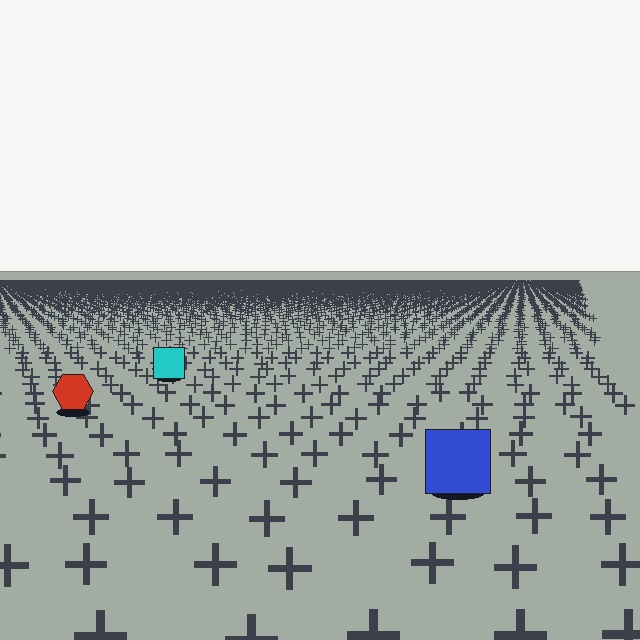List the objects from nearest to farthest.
From nearest to farthest: the blue square, the red hexagon, the cyan square.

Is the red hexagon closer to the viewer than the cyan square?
Yes. The red hexagon is closer — you can tell from the texture gradient: the ground texture is coarser near it.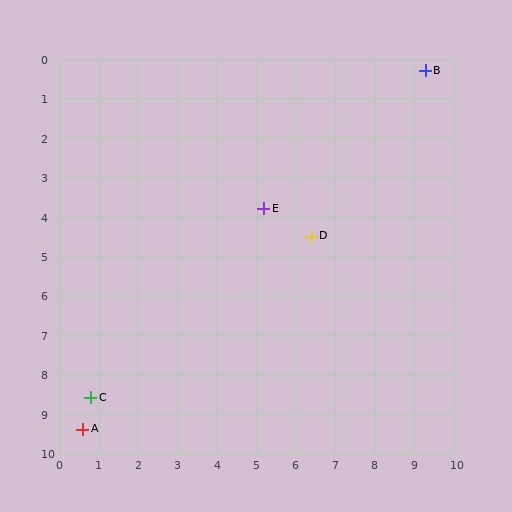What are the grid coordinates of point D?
Point D is at approximately (6.4, 4.5).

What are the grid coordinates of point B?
Point B is at approximately (9.3, 0.3).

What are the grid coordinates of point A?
Point A is at approximately (0.6, 9.4).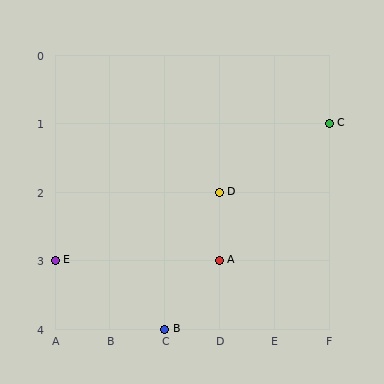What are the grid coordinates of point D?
Point D is at grid coordinates (D, 2).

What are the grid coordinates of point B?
Point B is at grid coordinates (C, 4).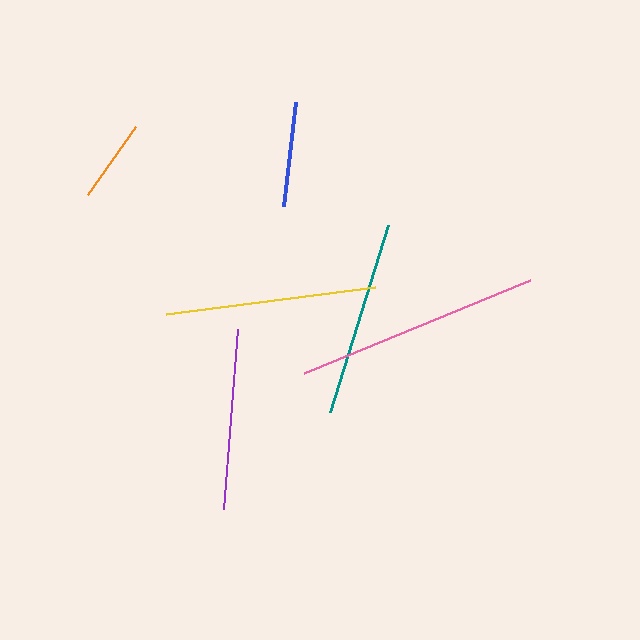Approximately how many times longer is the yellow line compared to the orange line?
The yellow line is approximately 2.5 times the length of the orange line.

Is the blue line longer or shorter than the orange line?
The blue line is longer than the orange line.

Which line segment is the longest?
The pink line is the longest at approximately 244 pixels.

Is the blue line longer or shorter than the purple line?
The purple line is longer than the blue line.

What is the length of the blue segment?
The blue segment is approximately 105 pixels long.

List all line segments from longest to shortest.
From longest to shortest: pink, yellow, teal, purple, blue, orange.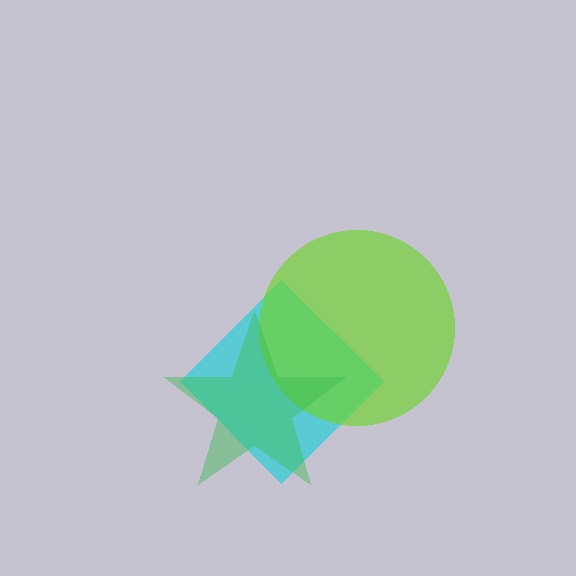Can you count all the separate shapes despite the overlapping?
Yes, there are 3 separate shapes.